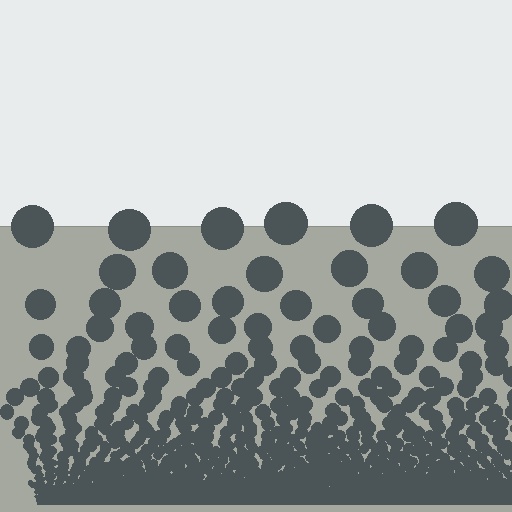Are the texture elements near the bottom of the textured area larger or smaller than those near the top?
Smaller. The gradient is inverted — elements near the bottom are smaller and denser.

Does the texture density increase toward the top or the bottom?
Density increases toward the bottom.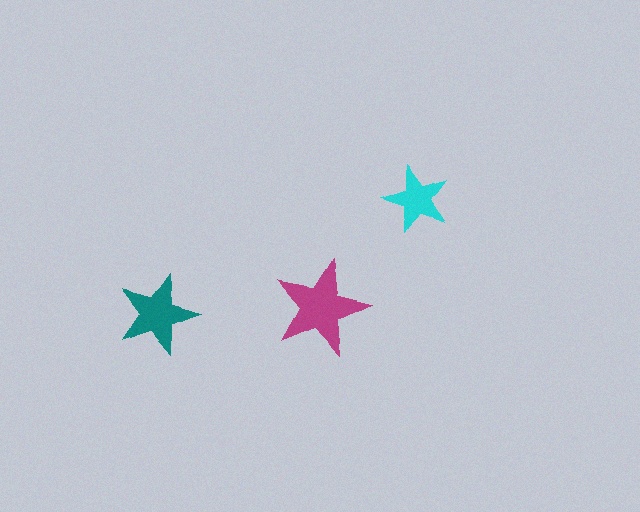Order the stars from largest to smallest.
the magenta one, the teal one, the cyan one.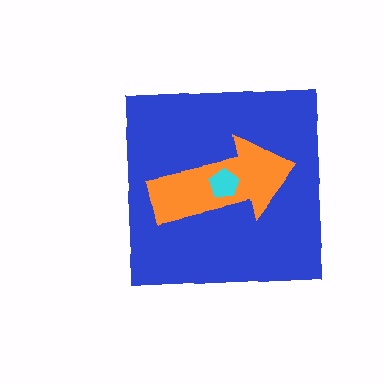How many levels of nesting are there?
3.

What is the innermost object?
The cyan pentagon.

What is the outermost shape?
The blue square.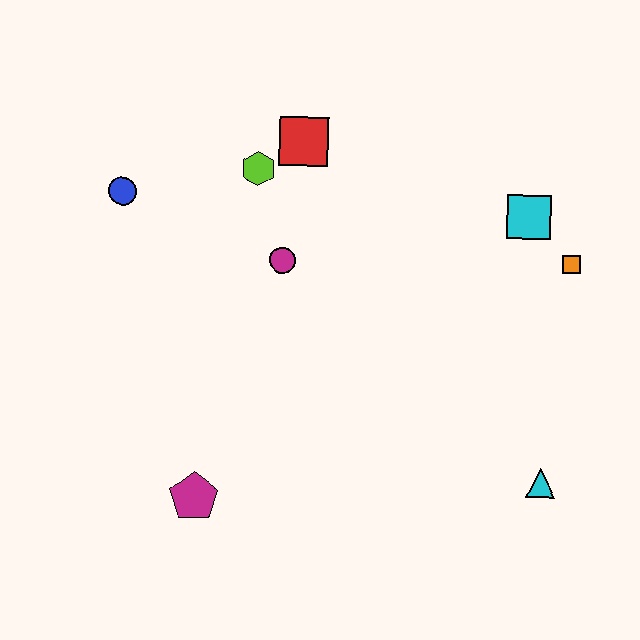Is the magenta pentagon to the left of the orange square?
Yes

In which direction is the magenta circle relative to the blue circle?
The magenta circle is to the right of the blue circle.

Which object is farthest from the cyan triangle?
The blue circle is farthest from the cyan triangle.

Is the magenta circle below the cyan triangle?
No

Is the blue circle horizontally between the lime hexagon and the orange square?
No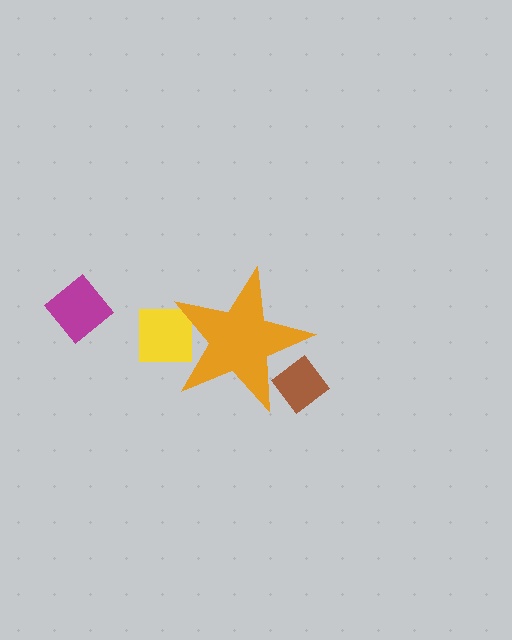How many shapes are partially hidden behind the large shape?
2 shapes are partially hidden.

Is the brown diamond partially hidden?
Yes, the brown diamond is partially hidden behind the orange star.